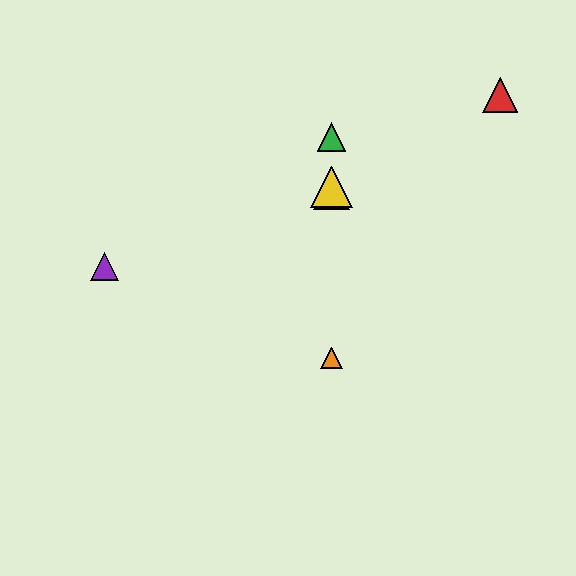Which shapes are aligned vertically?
The blue triangle, the green triangle, the yellow triangle, the orange triangle are aligned vertically.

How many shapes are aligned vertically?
4 shapes (the blue triangle, the green triangle, the yellow triangle, the orange triangle) are aligned vertically.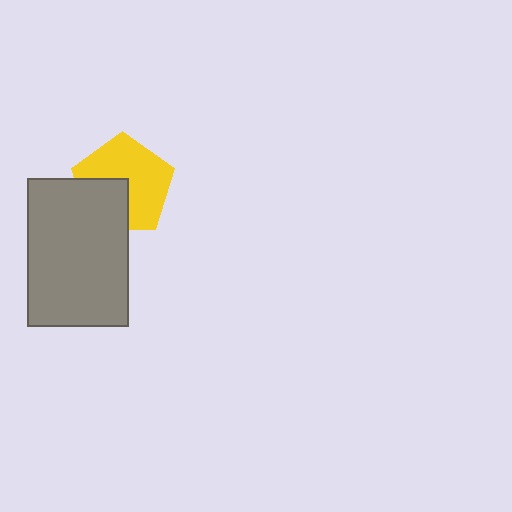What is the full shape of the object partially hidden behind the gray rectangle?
The partially hidden object is a yellow pentagon.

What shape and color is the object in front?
The object in front is a gray rectangle.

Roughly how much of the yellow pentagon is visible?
Most of it is visible (roughly 65%).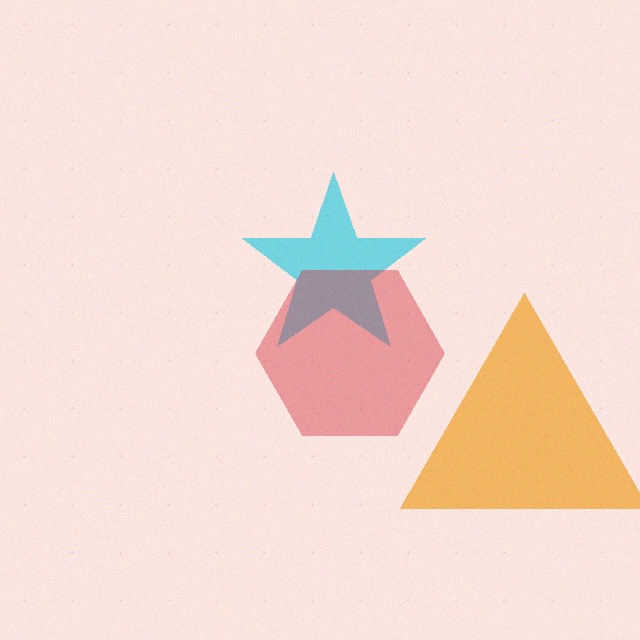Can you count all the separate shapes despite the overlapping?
Yes, there are 3 separate shapes.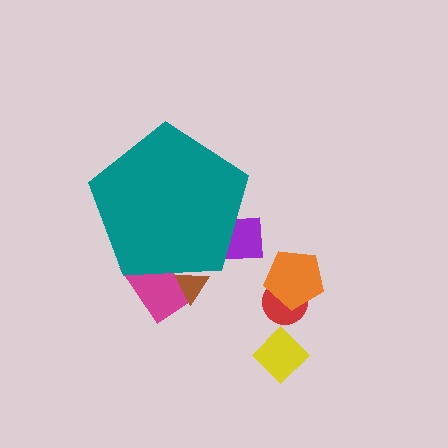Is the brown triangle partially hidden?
Yes, the brown triangle is partially hidden behind the teal pentagon.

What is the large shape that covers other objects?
A teal pentagon.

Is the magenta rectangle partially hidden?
Yes, the magenta rectangle is partially hidden behind the teal pentagon.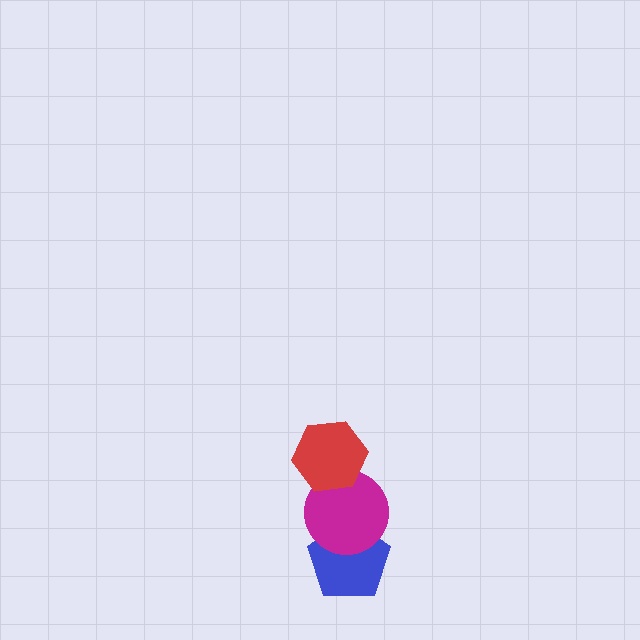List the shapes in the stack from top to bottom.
From top to bottom: the red hexagon, the magenta circle, the blue pentagon.